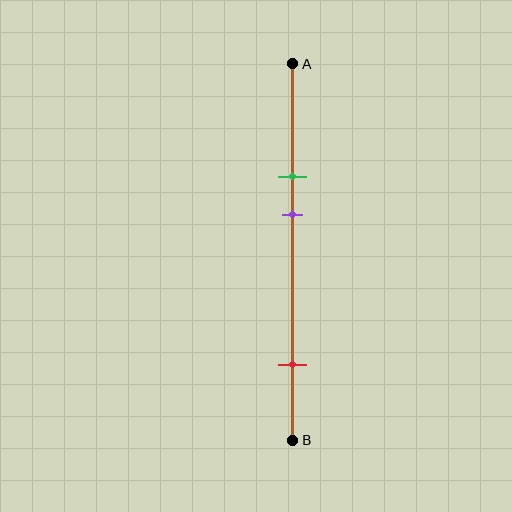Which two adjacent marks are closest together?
The green and purple marks are the closest adjacent pair.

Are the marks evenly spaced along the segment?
No, the marks are not evenly spaced.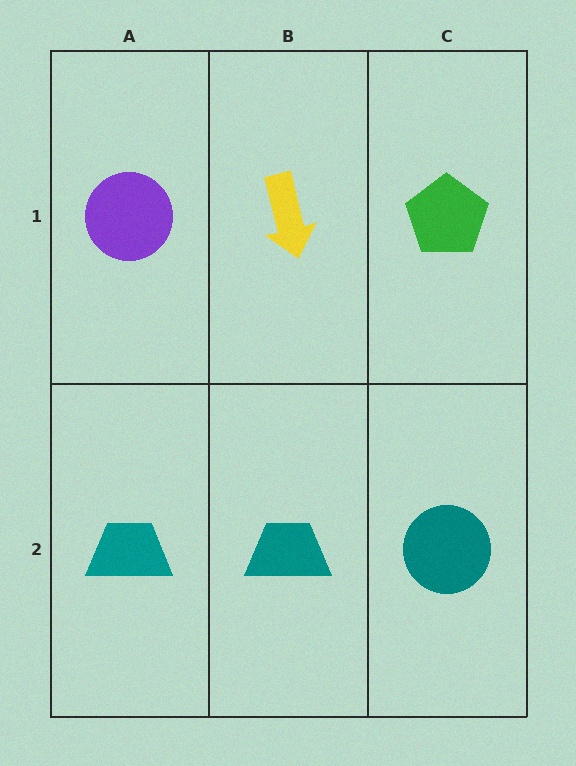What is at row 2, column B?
A teal trapezoid.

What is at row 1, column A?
A purple circle.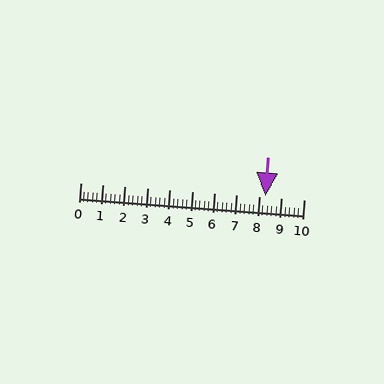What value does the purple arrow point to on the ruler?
The purple arrow points to approximately 8.3.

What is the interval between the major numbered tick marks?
The major tick marks are spaced 1 units apart.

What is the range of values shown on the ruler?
The ruler shows values from 0 to 10.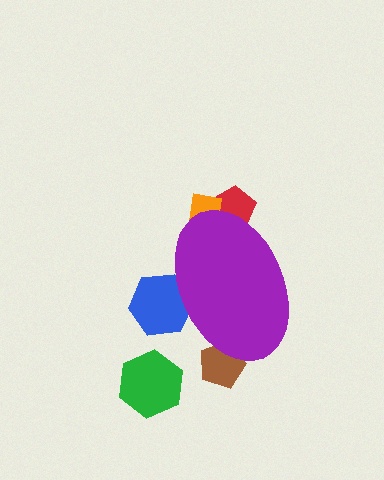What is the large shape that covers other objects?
A purple ellipse.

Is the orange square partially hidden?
Yes, the orange square is partially hidden behind the purple ellipse.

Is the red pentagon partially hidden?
Yes, the red pentagon is partially hidden behind the purple ellipse.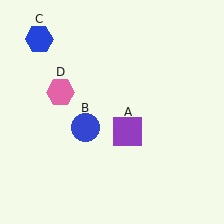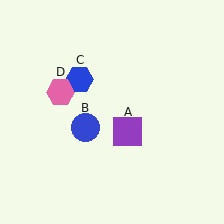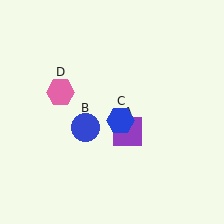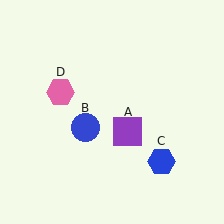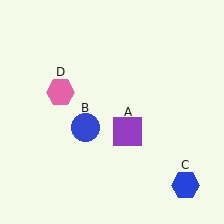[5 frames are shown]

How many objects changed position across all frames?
1 object changed position: blue hexagon (object C).